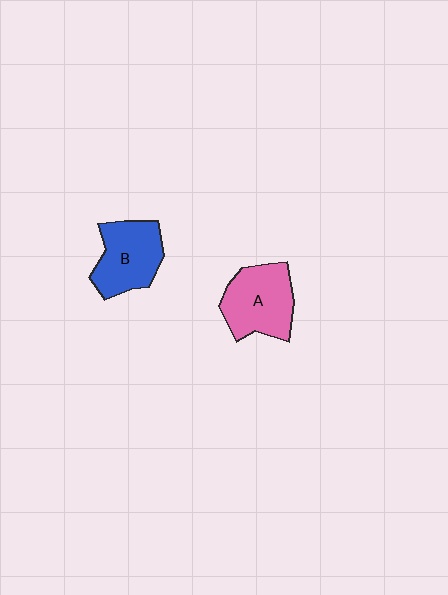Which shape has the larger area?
Shape A (pink).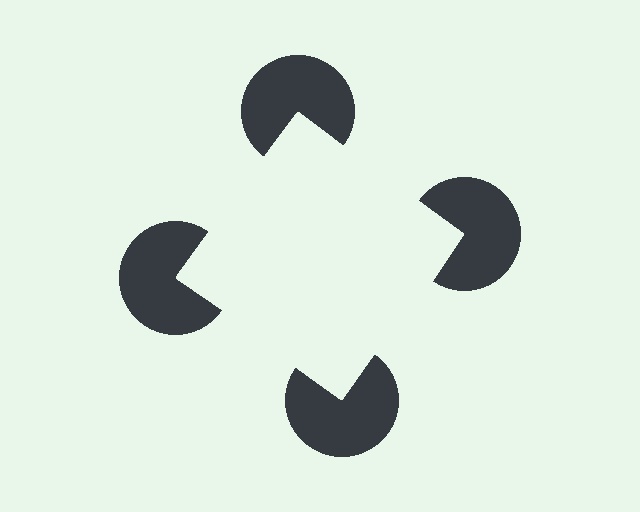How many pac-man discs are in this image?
There are 4 — one at each vertex of the illusory square.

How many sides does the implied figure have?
4 sides.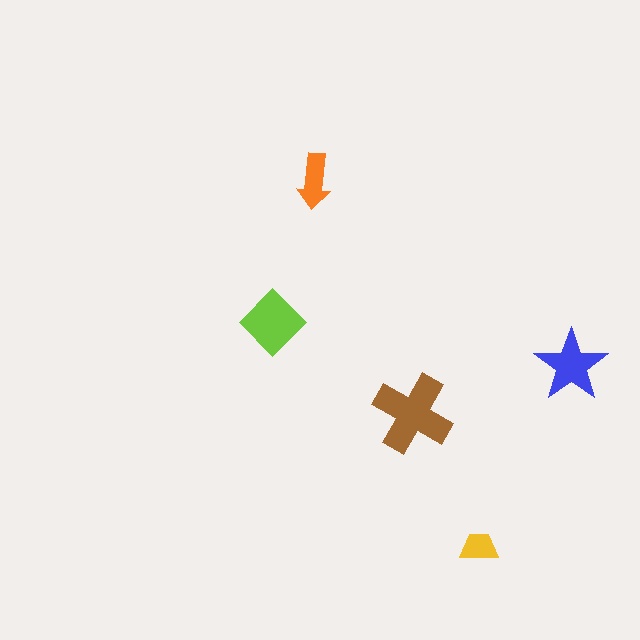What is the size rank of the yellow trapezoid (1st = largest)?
5th.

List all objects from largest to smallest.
The brown cross, the lime diamond, the blue star, the orange arrow, the yellow trapezoid.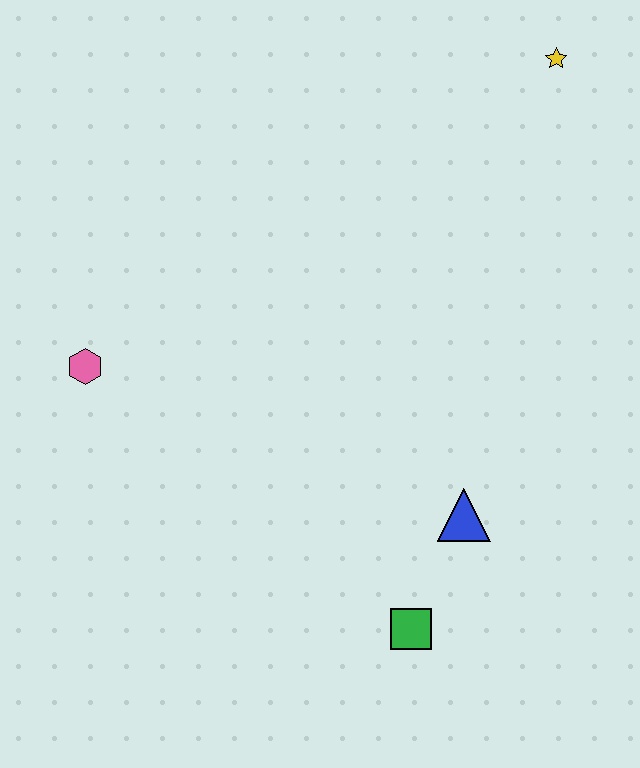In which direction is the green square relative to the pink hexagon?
The green square is to the right of the pink hexagon.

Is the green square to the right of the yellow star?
No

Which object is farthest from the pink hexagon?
The yellow star is farthest from the pink hexagon.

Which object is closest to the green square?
The blue triangle is closest to the green square.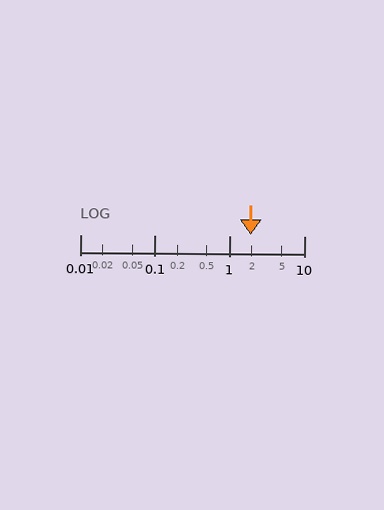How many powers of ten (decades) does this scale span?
The scale spans 3 decades, from 0.01 to 10.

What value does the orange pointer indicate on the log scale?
The pointer indicates approximately 1.9.